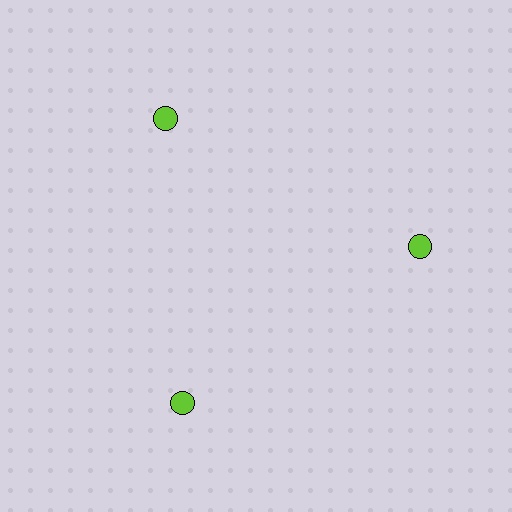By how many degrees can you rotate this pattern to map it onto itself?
The pattern maps onto itself every 120 degrees of rotation.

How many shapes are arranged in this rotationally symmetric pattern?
There are 3 shapes, arranged in 3 groups of 1.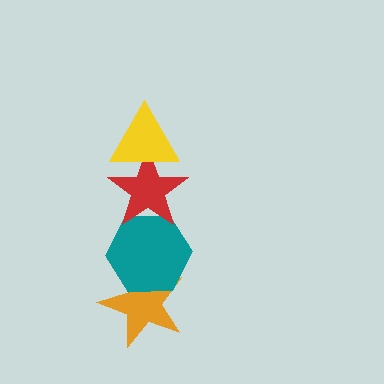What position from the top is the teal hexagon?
The teal hexagon is 3rd from the top.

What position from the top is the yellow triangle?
The yellow triangle is 1st from the top.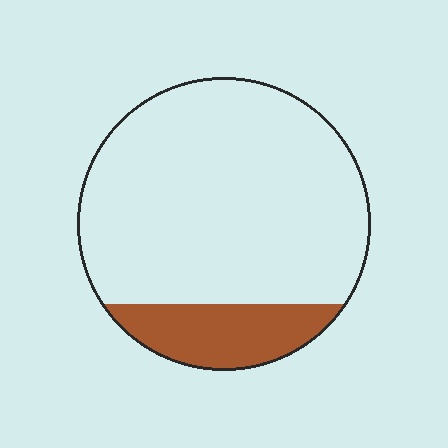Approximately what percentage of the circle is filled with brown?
Approximately 15%.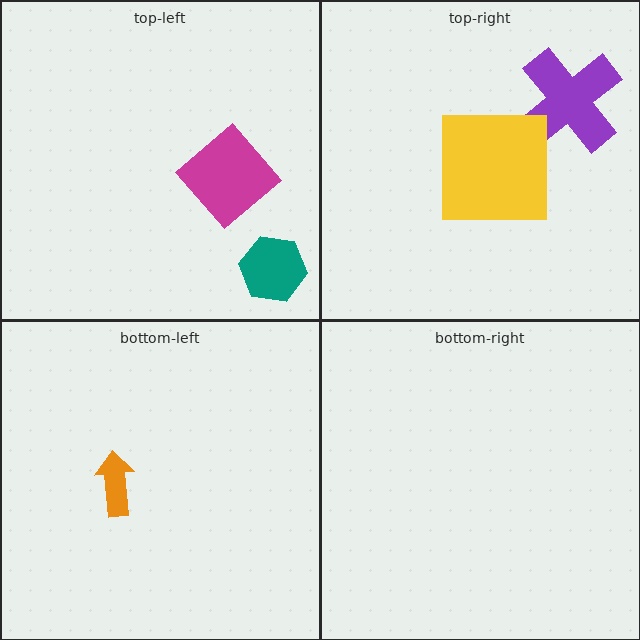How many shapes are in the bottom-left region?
1.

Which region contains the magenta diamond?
The top-left region.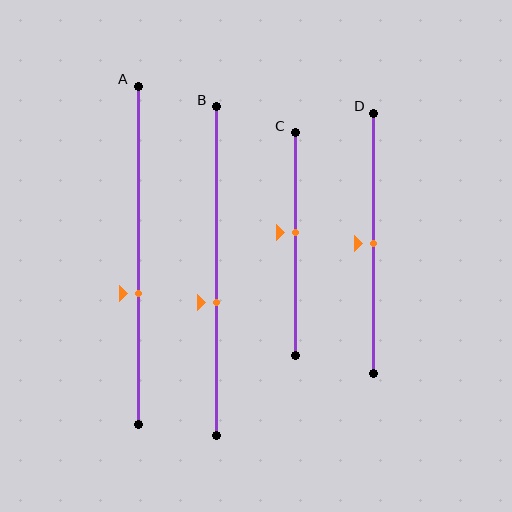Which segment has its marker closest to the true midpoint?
Segment D has its marker closest to the true midpoint.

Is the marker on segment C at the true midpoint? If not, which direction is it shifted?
No, the marker on segment C is shifted upward by about 5% of the segment length.